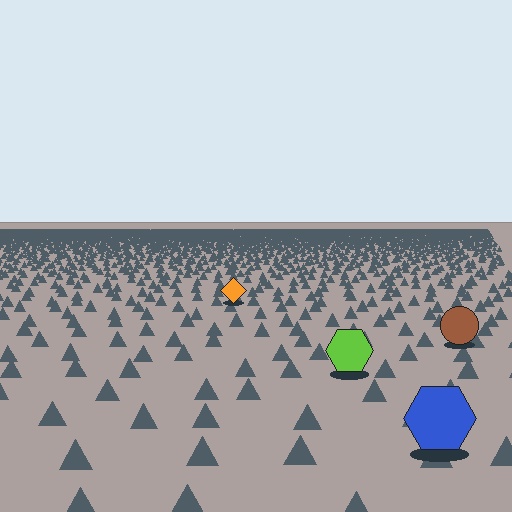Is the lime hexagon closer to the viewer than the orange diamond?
Yes. The lime hexagon is closer — you can tell from the texture gradient: the ground texture is coarser near it.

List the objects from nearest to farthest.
From nearest to farthest: the blue hexagon, the lime hexagon, the brown circle, the orange diamond.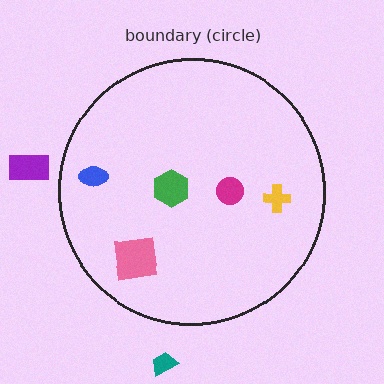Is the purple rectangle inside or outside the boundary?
Outside.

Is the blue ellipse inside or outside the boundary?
Inside.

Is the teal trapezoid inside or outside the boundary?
Outside.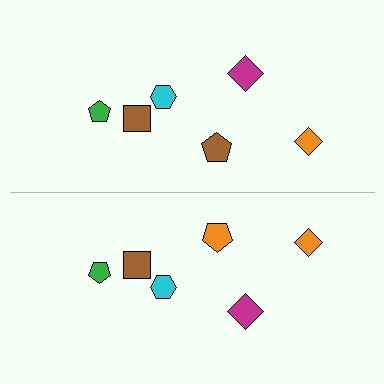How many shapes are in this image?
There are 12 shapes in this image.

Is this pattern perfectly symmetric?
No, the pattern is not perfectly symmetric. The orange pentagon on the bottom side breaks the symmetry — its mirror counterpart is brown.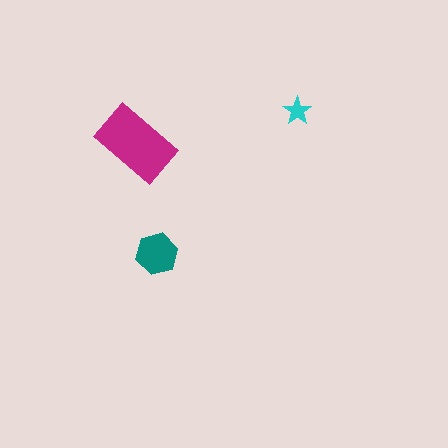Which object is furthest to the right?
The cyan star is rightmost.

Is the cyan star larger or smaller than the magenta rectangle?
Smaller.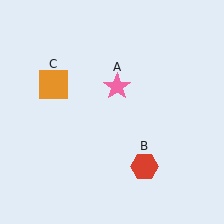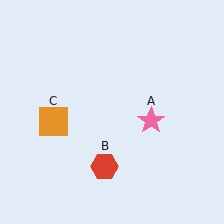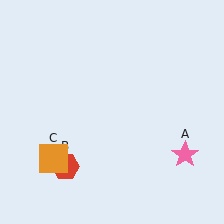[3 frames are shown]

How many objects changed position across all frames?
3 objects changed position: pink star (object A), red hexagon (object B), orange square (object C).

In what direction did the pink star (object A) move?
The pink star (object A) moved down and to the right.